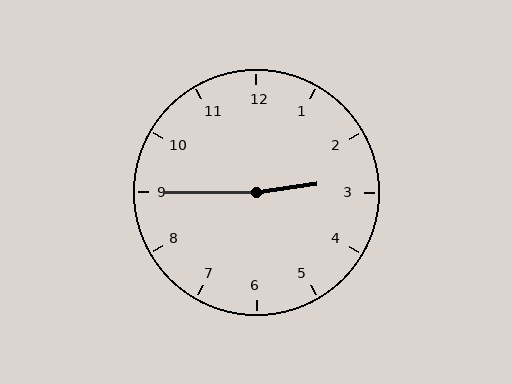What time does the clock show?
2:45.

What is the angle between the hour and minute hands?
Approximately 172 degrees.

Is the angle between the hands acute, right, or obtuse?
It is obtuse.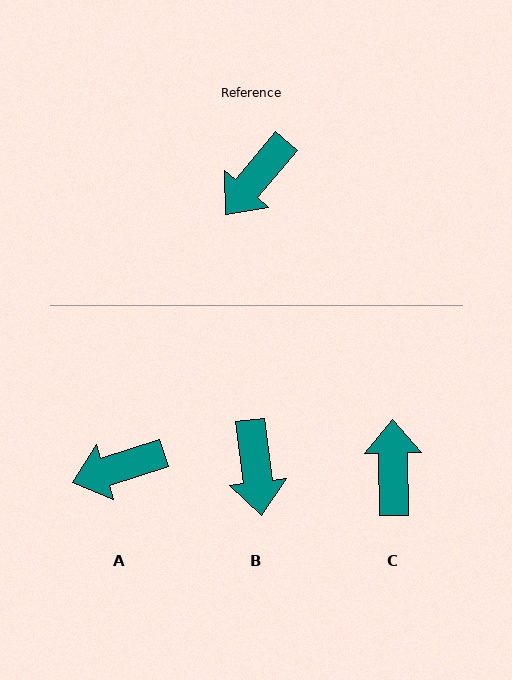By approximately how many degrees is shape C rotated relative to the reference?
Approximately 139 degrees clockwise.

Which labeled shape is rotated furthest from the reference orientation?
C, about 139 degrees away.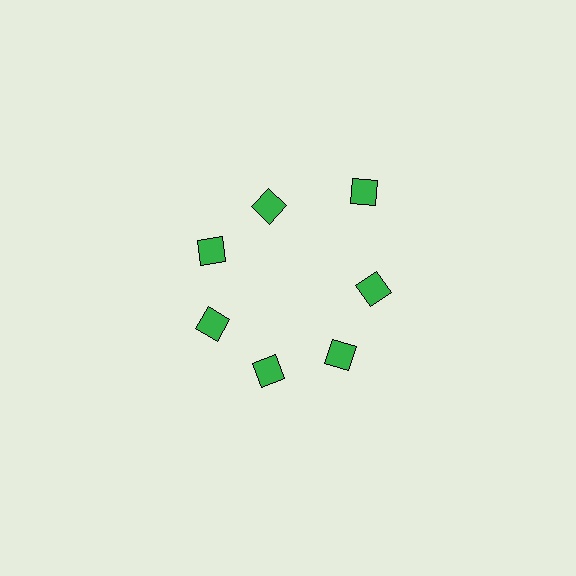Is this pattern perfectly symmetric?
No. The 7 green diamonds are arranged in a ring, but one element near the 1 o'clock position is pushed outward from the center, breaking the 7-fold rotational symmetry.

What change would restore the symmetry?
The symmetry would be restored by moving it inward, back onto the ring so that all 7 diamonds sit at equal angles and equal distance from the center.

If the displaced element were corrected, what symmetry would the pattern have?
It would have 7-fold rotational symmetry — the pattern would map onto itself every 51 degrees.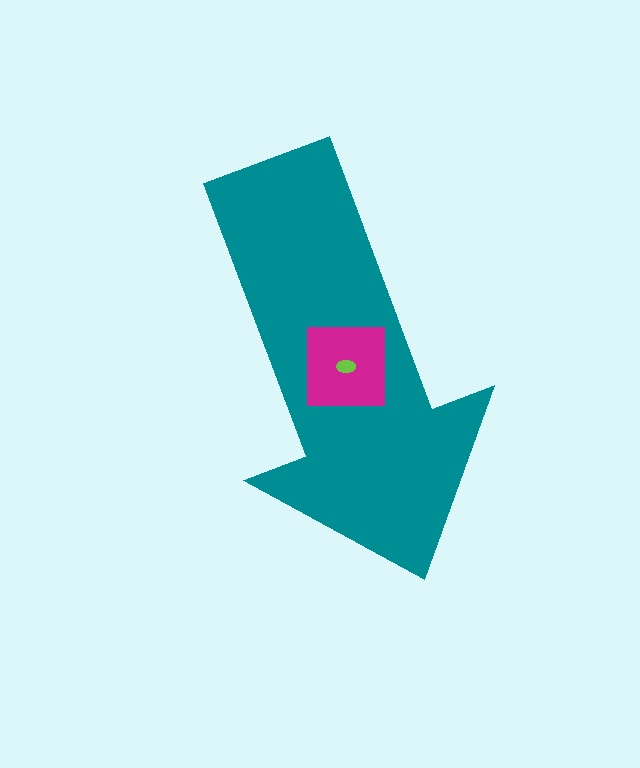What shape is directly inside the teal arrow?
The magenta square.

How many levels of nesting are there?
3.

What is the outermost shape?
The teal arrow.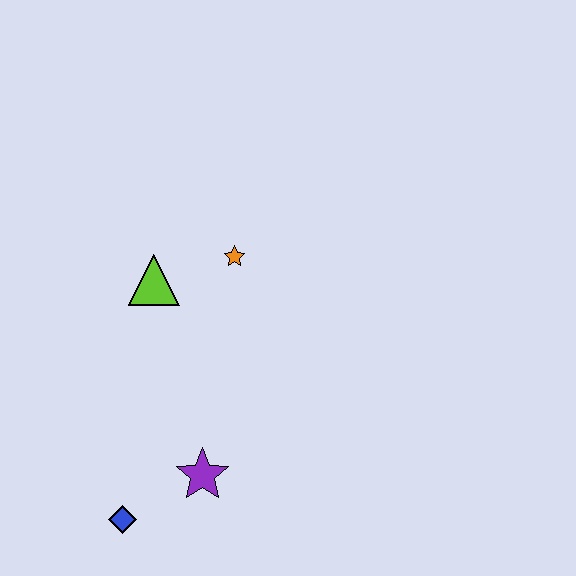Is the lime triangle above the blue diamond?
Yes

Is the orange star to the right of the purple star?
Yes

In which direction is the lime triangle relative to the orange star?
The lime triangle is to the left of the orange star.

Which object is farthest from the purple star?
The orange star is farthest from the purple star.